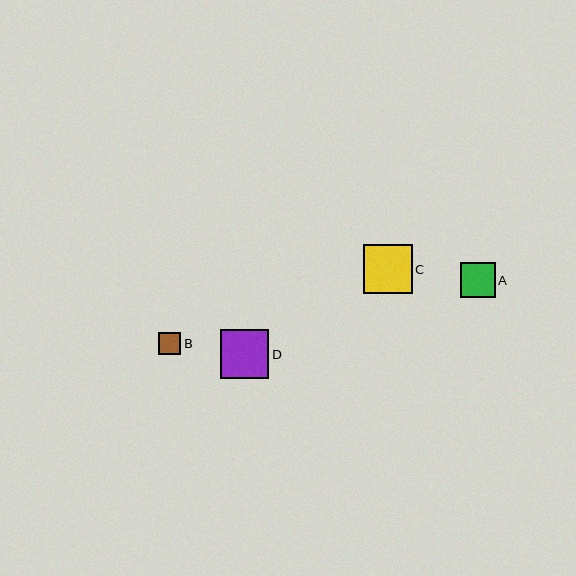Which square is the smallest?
Square B is the smallest with a size of approximately 22 pixels.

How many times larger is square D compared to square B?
Square D is approximately 2.2 times the size of square B.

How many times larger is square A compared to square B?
Square A is approximately 1.6 times the size of square B.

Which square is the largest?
Square C is the largest with a size of approximately 49 pixels.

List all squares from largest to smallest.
From largest to smallest: C, D, A, B.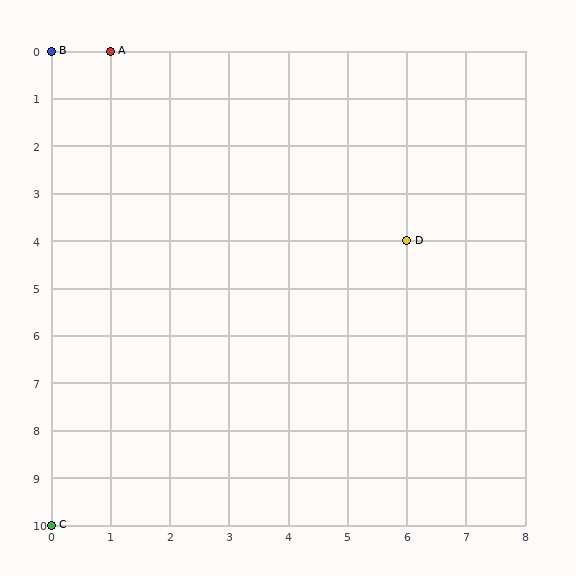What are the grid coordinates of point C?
Point C is at grid coordinates (0, 10).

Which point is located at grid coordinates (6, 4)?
Point D is at (6, 4).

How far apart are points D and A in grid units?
Points D and A are 5 columns and 4 rows apart (about 6.4 grid units diagonally).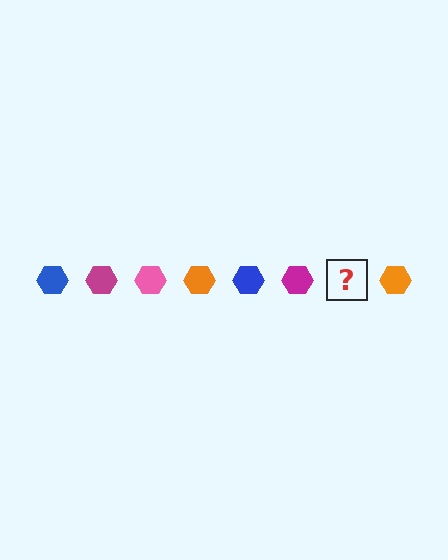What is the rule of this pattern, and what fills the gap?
The rule is that the pattern cycles through blue, magenta, pink, orange hexagons. The gap should be filled with a pink hexagon.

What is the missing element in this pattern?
The missing element is a pink hexagon.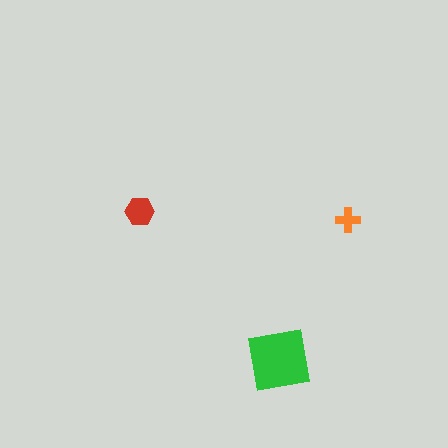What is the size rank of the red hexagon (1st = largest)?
2nd.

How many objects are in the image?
There are 3 objects in the image.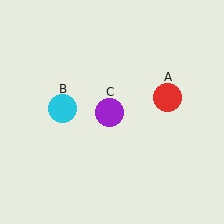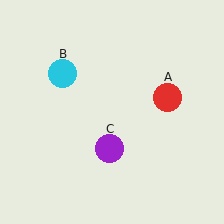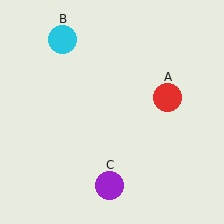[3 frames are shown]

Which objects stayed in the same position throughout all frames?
Red circle (object A) remained stationary.